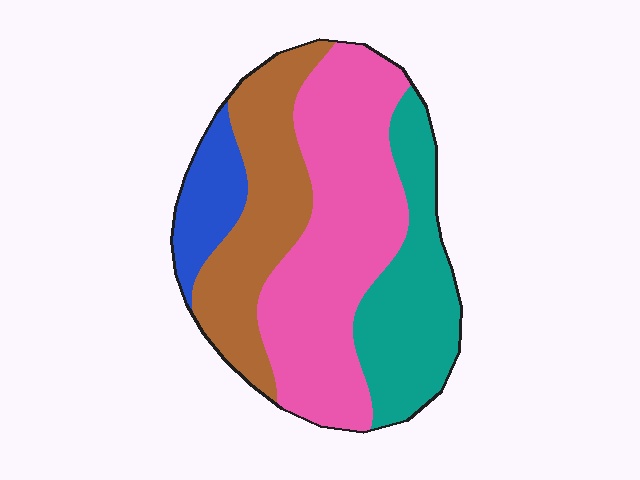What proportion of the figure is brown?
Brown takes up about one quarter (1/4) of the figure.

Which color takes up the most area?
Pink, at roughly 40%.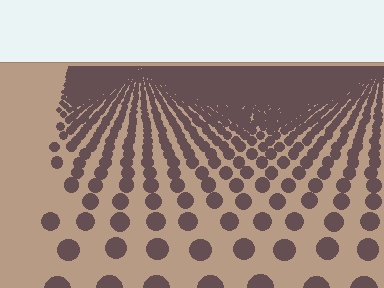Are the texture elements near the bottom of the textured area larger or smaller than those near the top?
Larger. Near the bottom, elements are closer to the viewer and appear at a bigger on-screen size.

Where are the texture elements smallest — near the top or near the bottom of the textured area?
Near the top.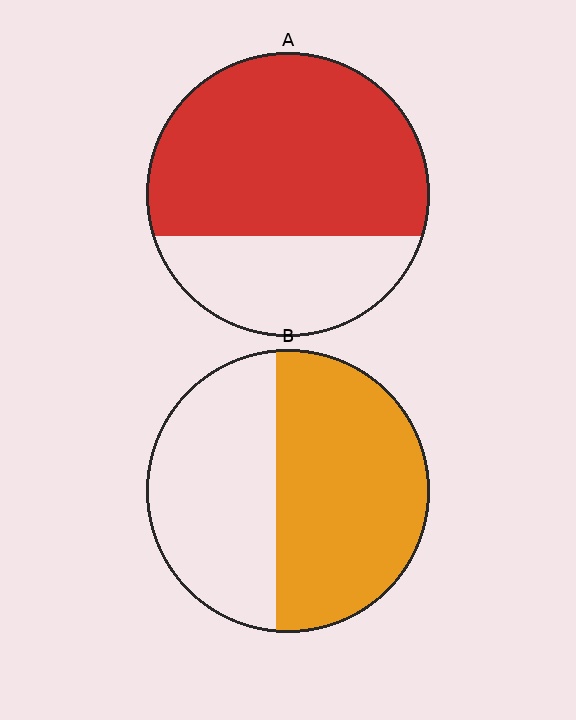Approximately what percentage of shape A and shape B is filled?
A is approximately 70% and B is approximately 55%.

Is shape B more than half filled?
Yes.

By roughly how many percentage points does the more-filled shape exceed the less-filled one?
By roughly 15 percentage points (A over B).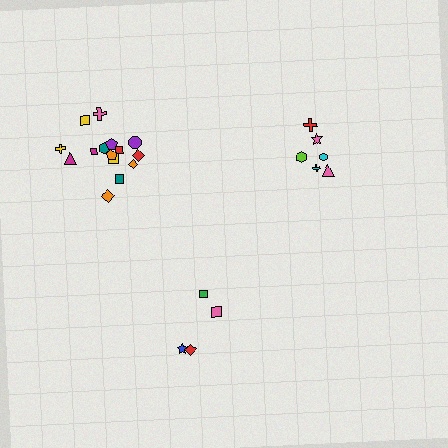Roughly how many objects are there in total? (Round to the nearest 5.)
Roughly 25 objects in total.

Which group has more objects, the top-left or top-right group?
The top-left group.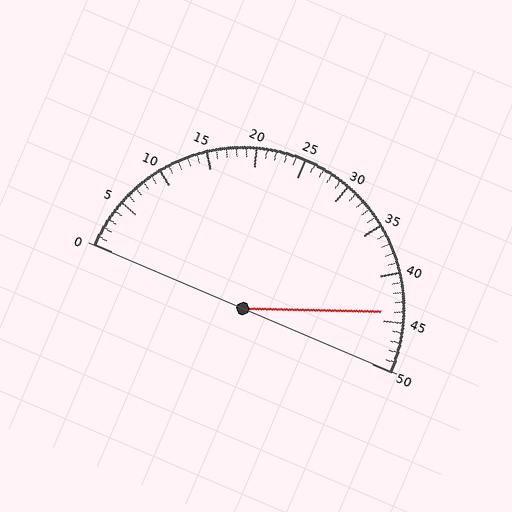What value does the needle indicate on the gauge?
The needle indicates approximately 44.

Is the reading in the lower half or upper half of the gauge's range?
The reading is in the upper half of the range (0 to 50).